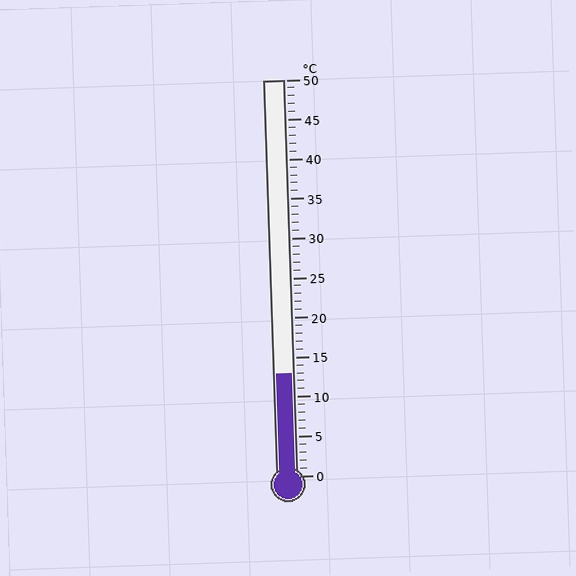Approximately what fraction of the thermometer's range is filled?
The thermometer is filled to approximately 25% of its range.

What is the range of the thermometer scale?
The thermometer scale ranges from 0°C to 50°C.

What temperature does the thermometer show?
The thermometer shows approximately 13°C.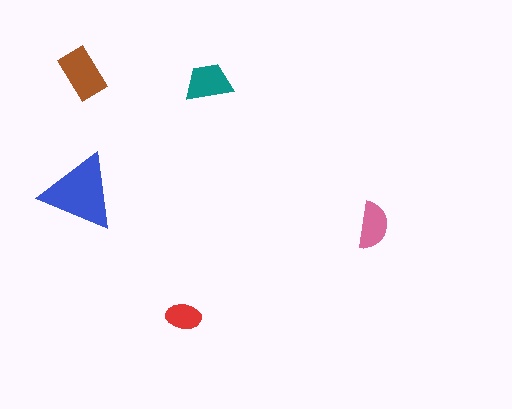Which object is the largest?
The blue triangle.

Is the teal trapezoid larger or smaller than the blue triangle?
Smaller.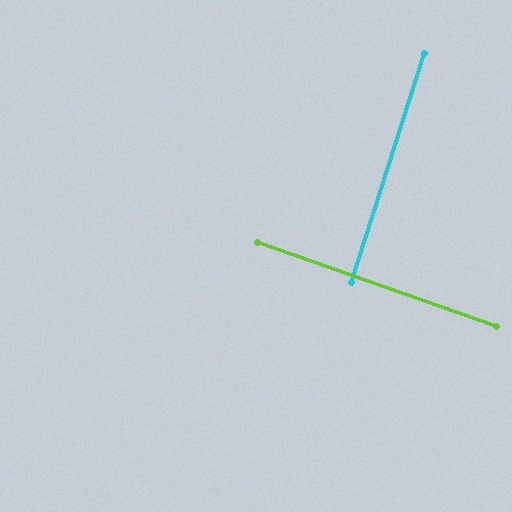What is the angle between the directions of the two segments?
Approximately 88 degrees.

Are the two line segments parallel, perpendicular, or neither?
Perpendicular — they meet at approximately 88°.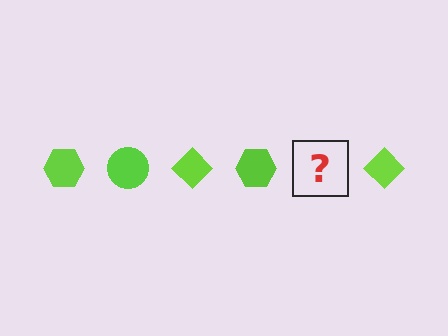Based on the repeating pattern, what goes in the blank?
The blank should be a lime circle.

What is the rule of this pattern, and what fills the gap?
The rule is that the pattern cycles through hexagon, circle, diamond shapes in lime. The gap should be filled with a lime circle.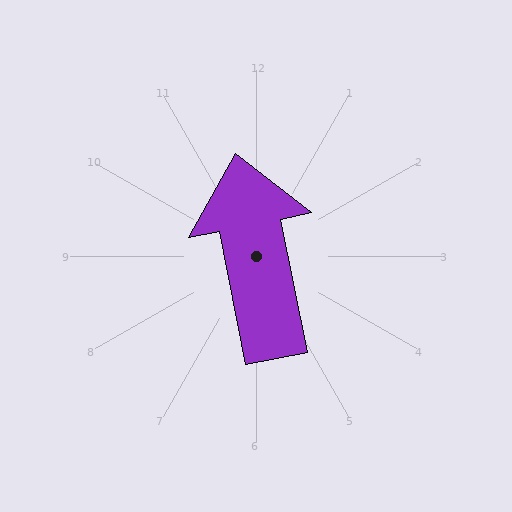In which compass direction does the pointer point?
North.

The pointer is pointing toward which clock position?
Roughly 12 o'clock.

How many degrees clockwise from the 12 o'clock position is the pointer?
Approximately 349 degrees.